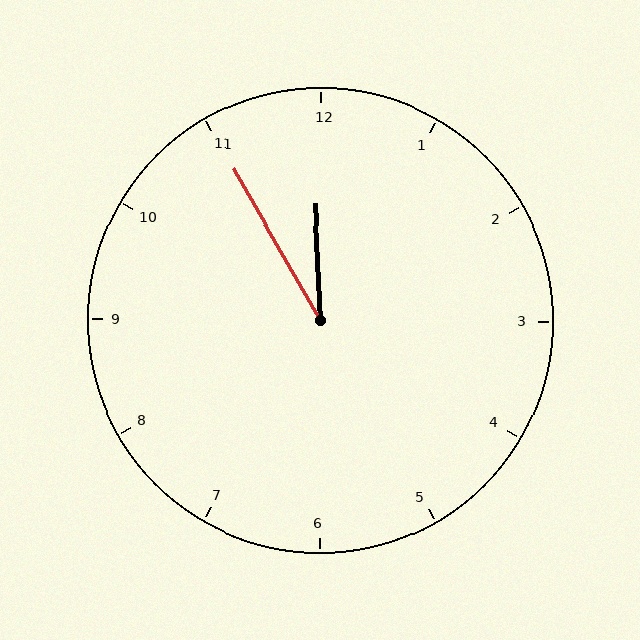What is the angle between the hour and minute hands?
Approximately 28 degrees.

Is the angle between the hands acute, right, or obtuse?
It is acute.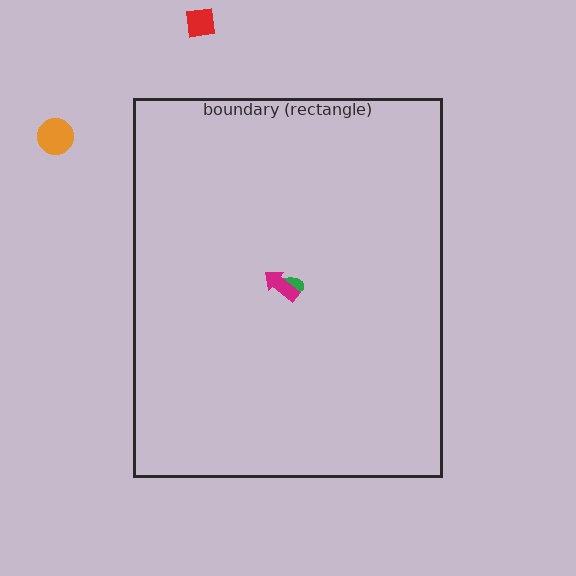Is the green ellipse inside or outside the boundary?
Inside.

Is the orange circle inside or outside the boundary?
Outside.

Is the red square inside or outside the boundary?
Outside.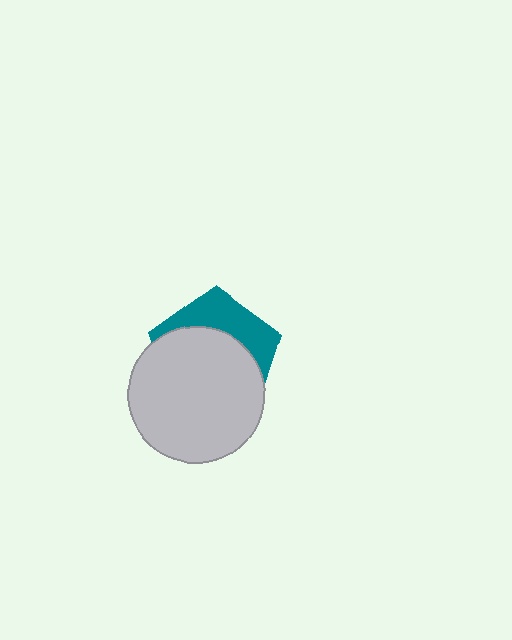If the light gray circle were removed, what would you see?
You would see the complete teal pentagon.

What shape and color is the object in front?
The object in front is a light gray circle.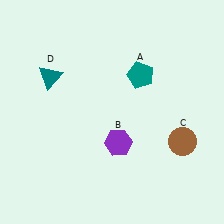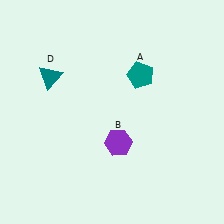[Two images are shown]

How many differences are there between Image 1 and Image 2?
There is 1 difference between the two images.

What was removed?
The brown circle (C) was removed in Image 2.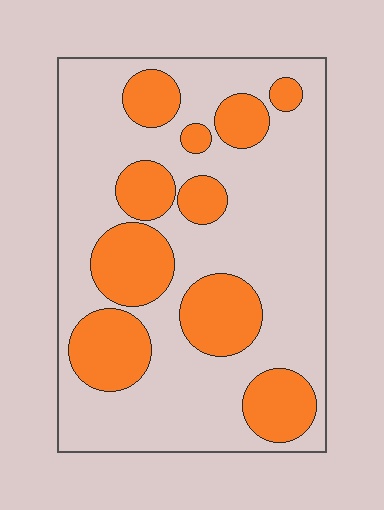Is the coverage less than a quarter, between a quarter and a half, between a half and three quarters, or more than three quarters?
Between a quarter and a half.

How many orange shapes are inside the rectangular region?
10.